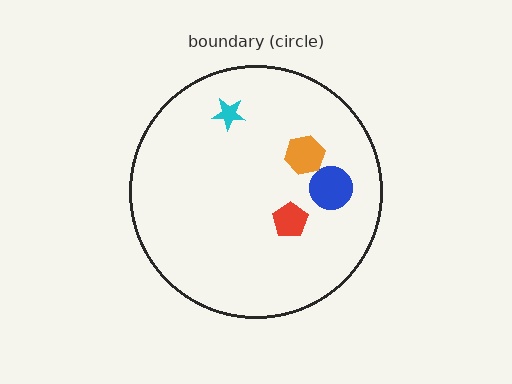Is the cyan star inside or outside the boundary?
Inside.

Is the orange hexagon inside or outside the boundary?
Inside.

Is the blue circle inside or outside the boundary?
Inside.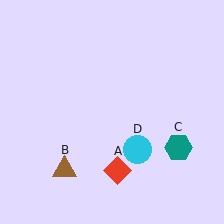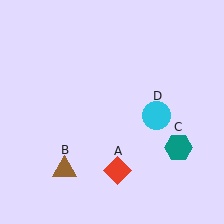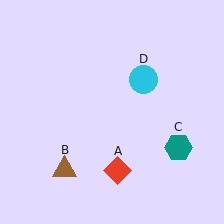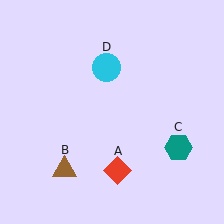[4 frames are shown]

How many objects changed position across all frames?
1 object changed position: cyan circle (object D).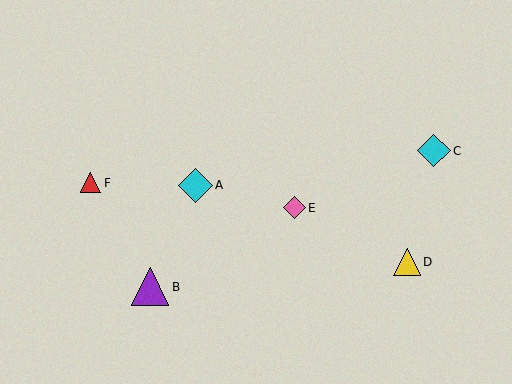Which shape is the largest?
The purple triangle (labeled B) is the largest.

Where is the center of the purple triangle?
The center of the purple triangle is at (150, 287).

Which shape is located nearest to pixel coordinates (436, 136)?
The cyan diamond (labeled C) at (434, 151) is nearest to that location.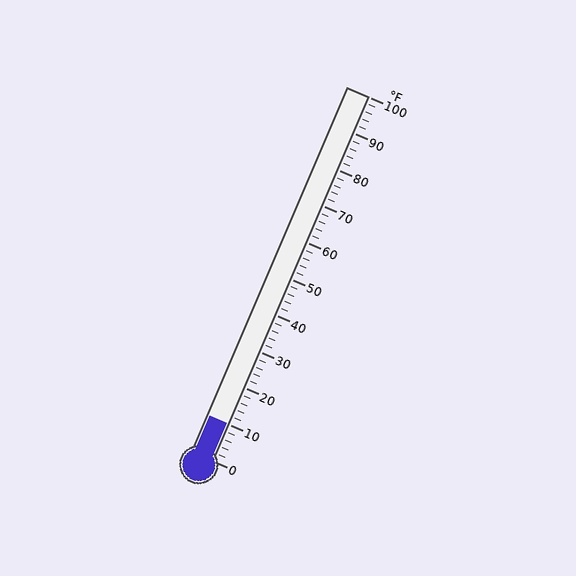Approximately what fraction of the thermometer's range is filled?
The thermometer is filled to approximately 10% of its range.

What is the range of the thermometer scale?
The thermometer scale ranges from 0°F to 100°F.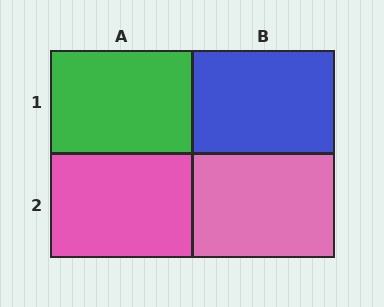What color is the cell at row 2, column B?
Pink.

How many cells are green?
1 cell is green.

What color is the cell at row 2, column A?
Pink.